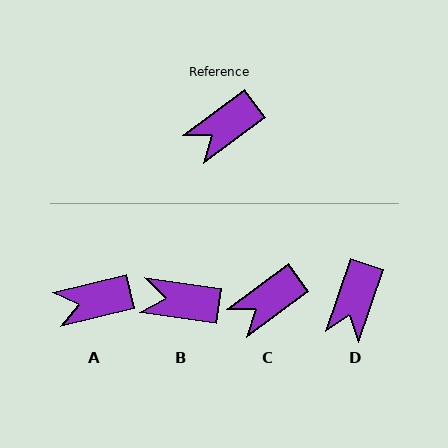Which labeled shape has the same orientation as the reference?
C.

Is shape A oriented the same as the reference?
No, it is off by about 22 degrees.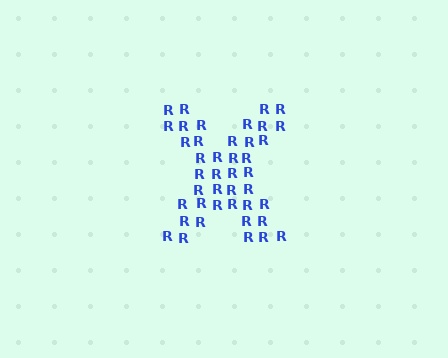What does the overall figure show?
The overall figure shows the letter X.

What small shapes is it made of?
It is made of small letter R's.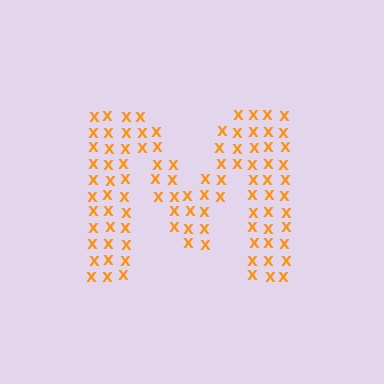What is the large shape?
The large shape is the letter M.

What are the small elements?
The small elements are letter X's.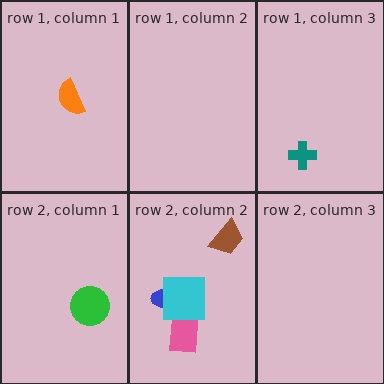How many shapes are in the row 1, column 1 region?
1.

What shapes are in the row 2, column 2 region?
The pink rectangle, the brown trapezoid, the blue ellipse, the cyan square.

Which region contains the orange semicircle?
The row 1, column 1 region.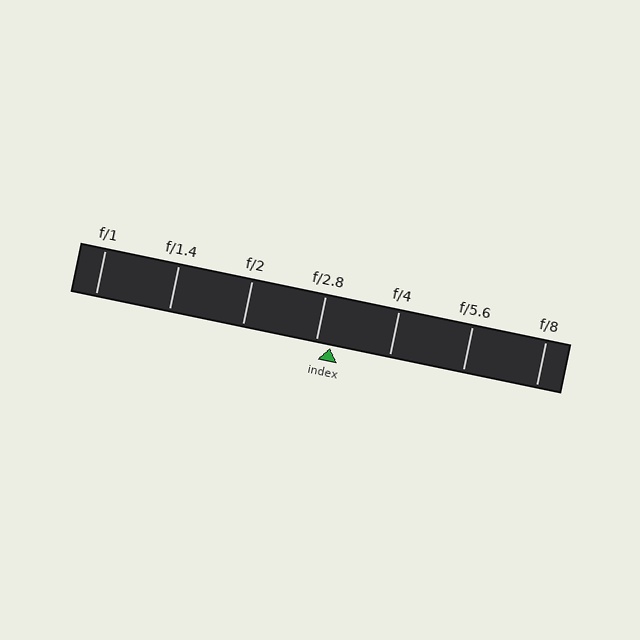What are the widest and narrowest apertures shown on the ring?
The widest aperture shown is f/1 and the narrowest is f/8.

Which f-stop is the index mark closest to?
The index mark is closest to f/2.8.